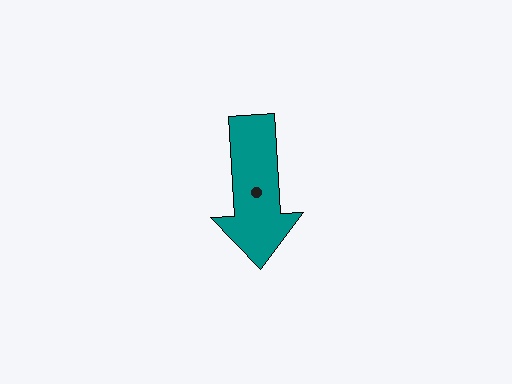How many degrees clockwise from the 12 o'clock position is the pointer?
Approximately 177 degrees.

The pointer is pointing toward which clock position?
Roughly 6 o'clock.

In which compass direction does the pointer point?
South.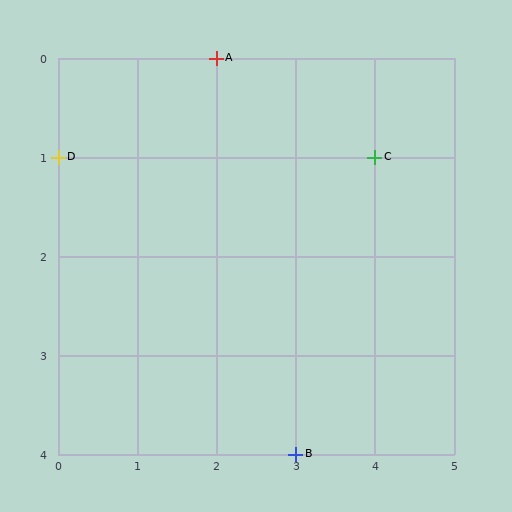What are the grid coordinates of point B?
Point B is at grid coordinates (3, 4).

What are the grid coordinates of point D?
Point D is at grid coordinates (0, 1).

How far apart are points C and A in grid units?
Points C and A are 2 columns and 1 row apart (about 2.2 grid units diagonally).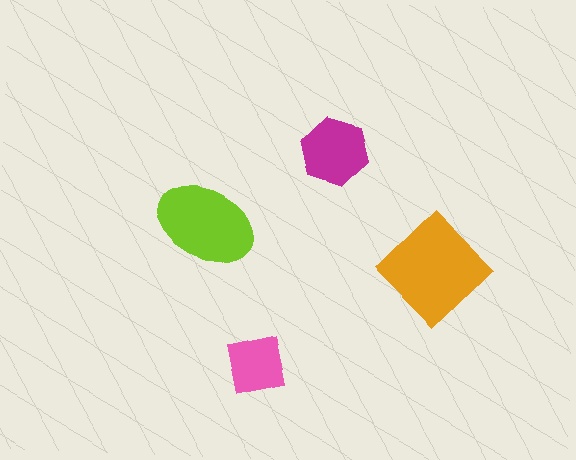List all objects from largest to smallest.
The orange diamond, the lime ellipse, the magenta hexagon, the pink square.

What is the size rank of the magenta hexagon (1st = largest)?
3rd.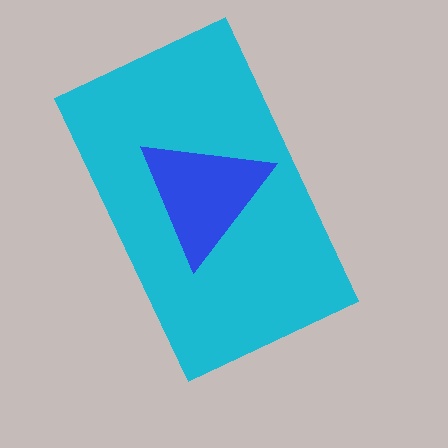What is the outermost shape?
The cyan rectangle.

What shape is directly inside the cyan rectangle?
The blue triangle.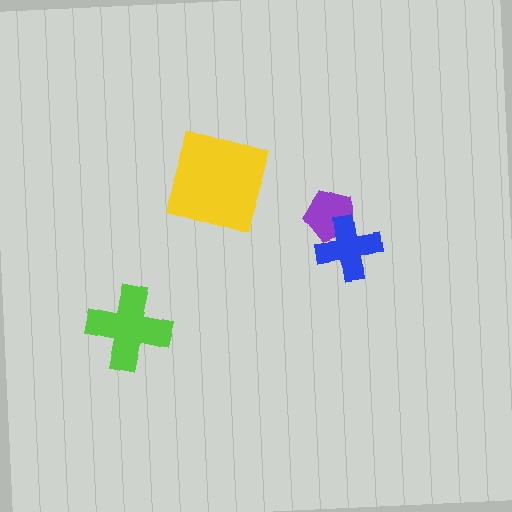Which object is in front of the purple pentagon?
The blue cross is in front of the purple pentagon.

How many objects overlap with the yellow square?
0 objects overlap with the yellow square.